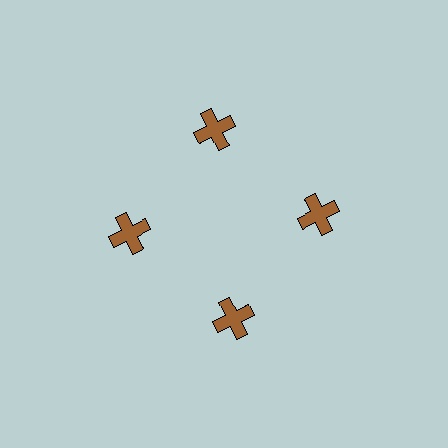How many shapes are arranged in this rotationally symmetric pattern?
There are 4 shapes, arranged in 4 groups of 1.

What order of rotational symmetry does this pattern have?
This pattern has 4-fold rotational symmetry.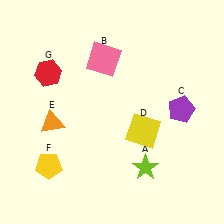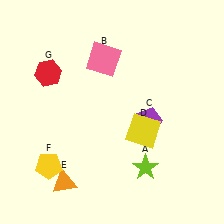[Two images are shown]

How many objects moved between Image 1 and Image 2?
2 objects moved between the two images.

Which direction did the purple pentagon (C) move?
The purple pentagon (C) moved left.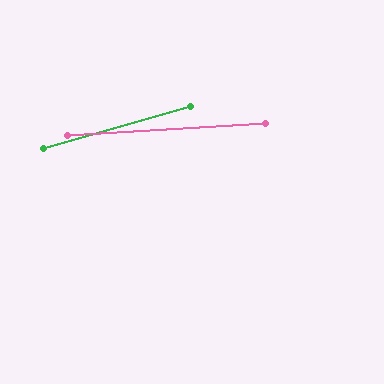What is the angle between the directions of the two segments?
Approximately 12 degrees.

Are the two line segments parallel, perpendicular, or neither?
Neither parallel nor perpendicular — they differ by about 12°.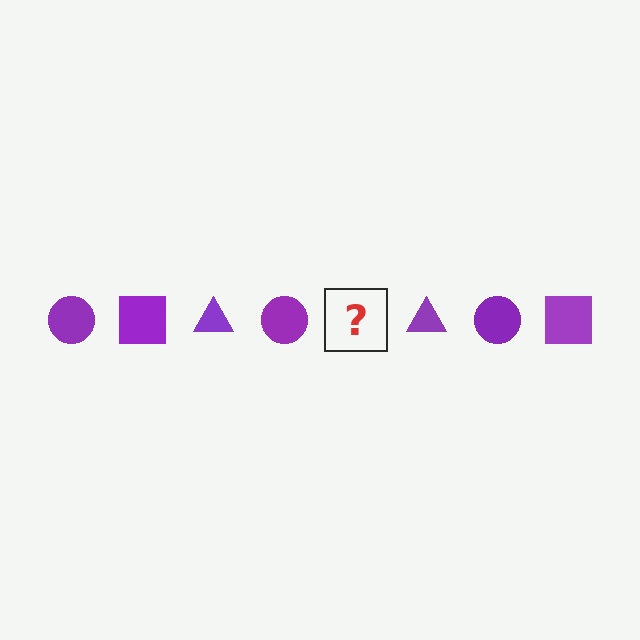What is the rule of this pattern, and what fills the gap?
The rule is that the pattern cycles through circle, square, triangle shapes in purple. The gap should be filled with a purple square.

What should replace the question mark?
The question mark should be replaced with a purple square.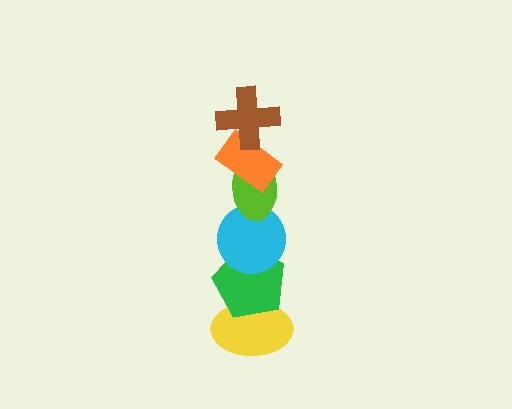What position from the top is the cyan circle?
The cyan circle is 4th from the top.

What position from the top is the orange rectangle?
The orange rectangle is 2nd from the top.